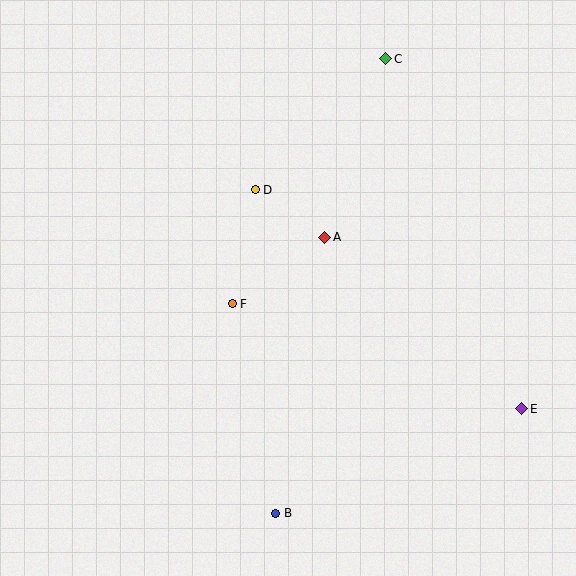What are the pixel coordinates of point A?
Point A is at (325, 238).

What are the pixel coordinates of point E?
Point E is at (522, 409).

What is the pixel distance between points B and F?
The distance between B and F is 214 pixels.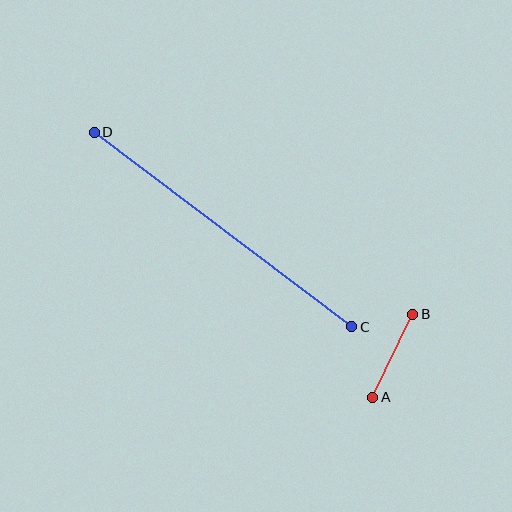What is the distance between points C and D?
The distance is approximately 322 pixels.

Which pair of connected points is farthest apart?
Points C and D are farthest apart.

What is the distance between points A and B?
The distance is approximately 92 pixels.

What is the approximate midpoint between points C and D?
The midpoint is at approximately (223, 230) pixels.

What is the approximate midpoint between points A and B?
The midpoint is at approximately (393, 356) pixels.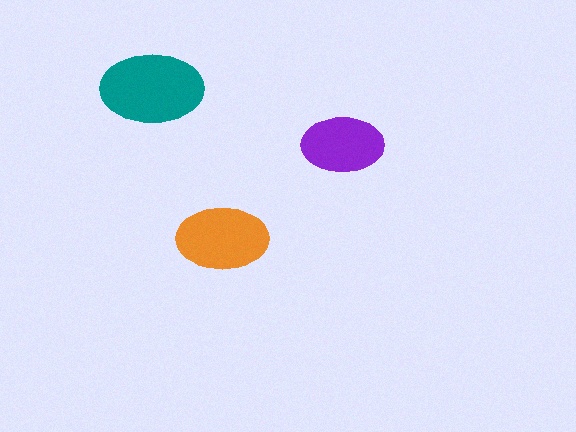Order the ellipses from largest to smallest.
the teal one, the orange one, the purple one.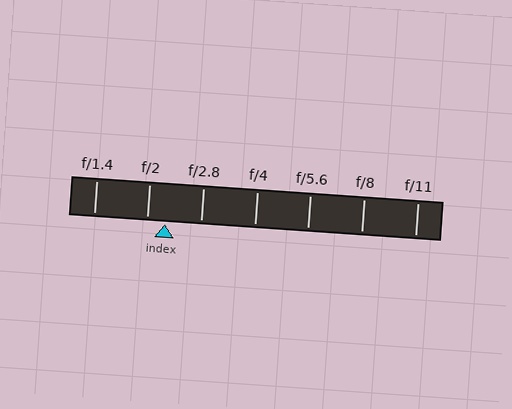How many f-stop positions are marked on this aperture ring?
There are 7 f-stop positions marked.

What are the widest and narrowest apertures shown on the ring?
The widest aperture shown is f/1.4 and the narrowest is f/11.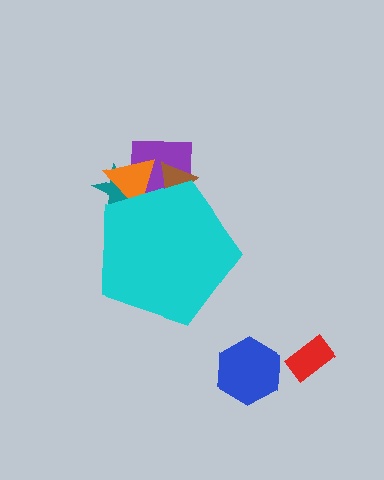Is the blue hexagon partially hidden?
No, the blue hexagon is fully visible.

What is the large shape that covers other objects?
A cyan pentagon.